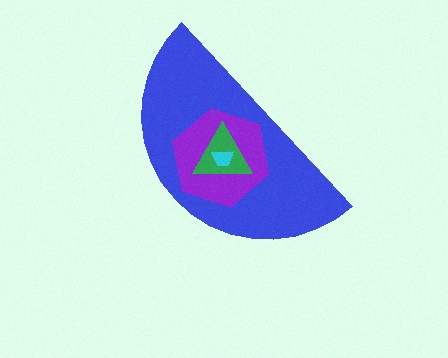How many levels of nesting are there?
4.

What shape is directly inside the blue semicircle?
The purple hexagon.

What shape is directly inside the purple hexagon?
The green triangle.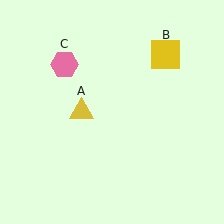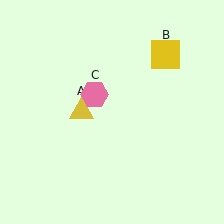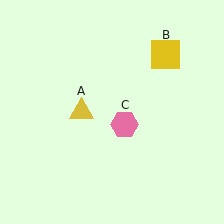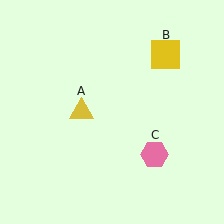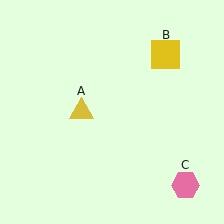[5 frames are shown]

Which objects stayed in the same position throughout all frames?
Yellow triangle (object A) and yellow square (object B) remained stationary.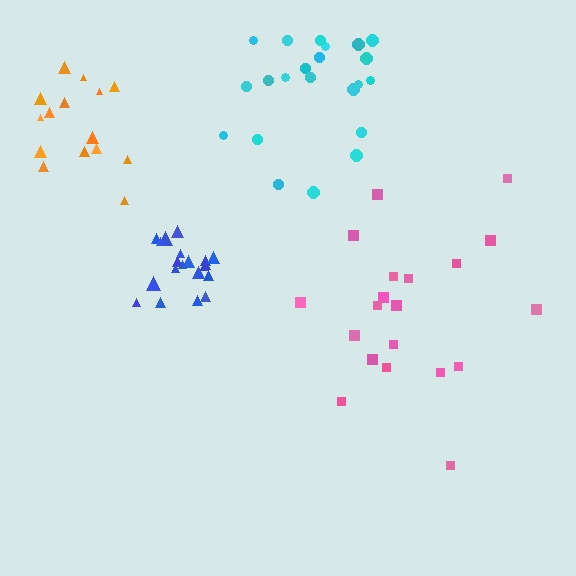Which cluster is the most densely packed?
Blue.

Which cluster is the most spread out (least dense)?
Pink.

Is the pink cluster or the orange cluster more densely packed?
Orange.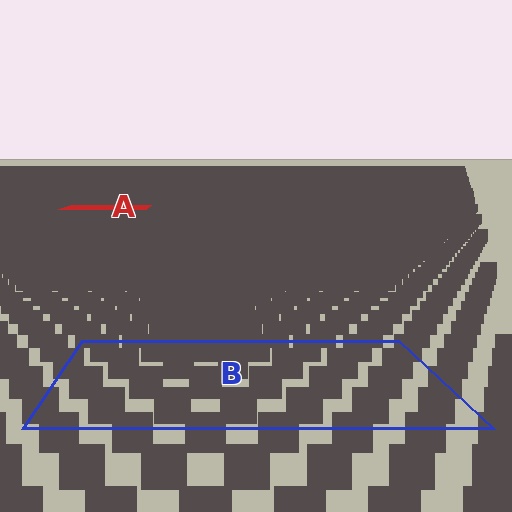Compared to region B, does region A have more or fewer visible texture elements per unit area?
Region A has more texture elements per unit area — they are packed more densely because it is farther away.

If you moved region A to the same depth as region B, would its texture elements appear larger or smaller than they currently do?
They would appear larger. At a closer depth, the same texture elements are projected at a bigger on-screen size.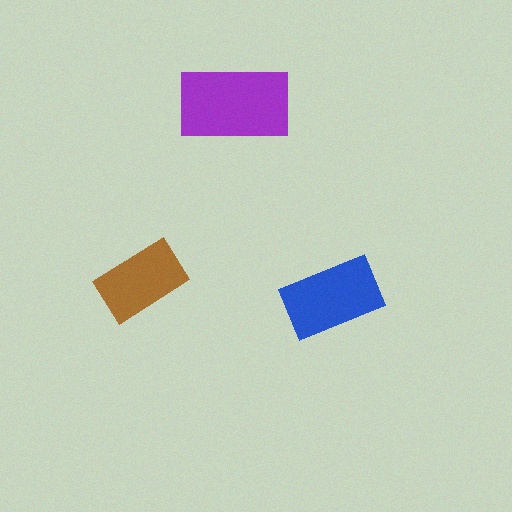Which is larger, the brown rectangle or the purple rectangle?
The purple one.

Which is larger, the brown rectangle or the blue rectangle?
The blue one.